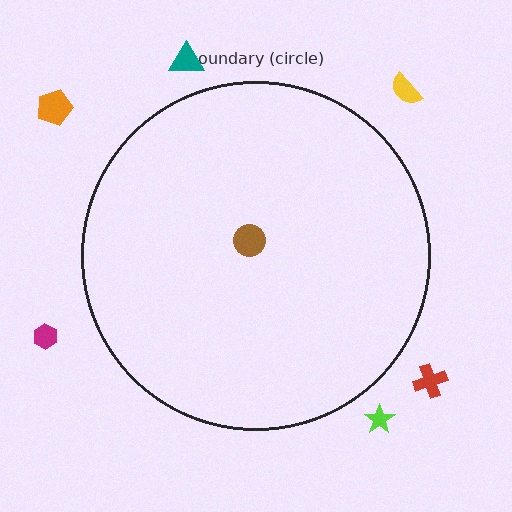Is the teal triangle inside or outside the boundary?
Outside.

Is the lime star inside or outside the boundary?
Outside.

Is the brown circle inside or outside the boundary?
Inside.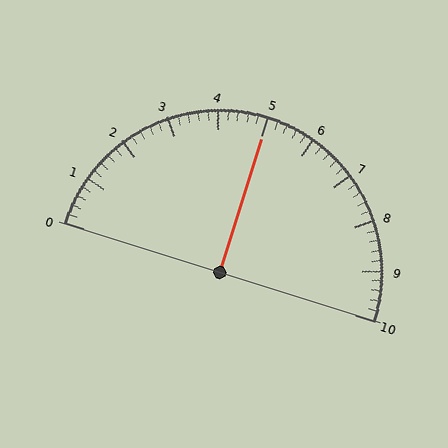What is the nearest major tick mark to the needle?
The nearest major tick mark is 5.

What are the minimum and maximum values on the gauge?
The gauge ranges from 0 to 10.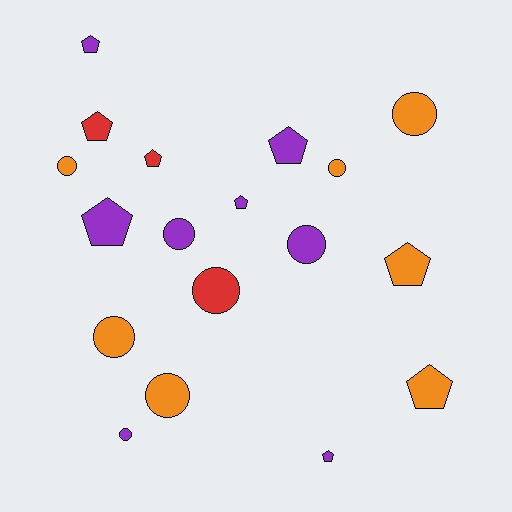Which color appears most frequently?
Purple, with 8 objects.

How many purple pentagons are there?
There are 5 purple pentagons.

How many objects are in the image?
There are 18 objects.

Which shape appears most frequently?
Pentagon, with 9 objects.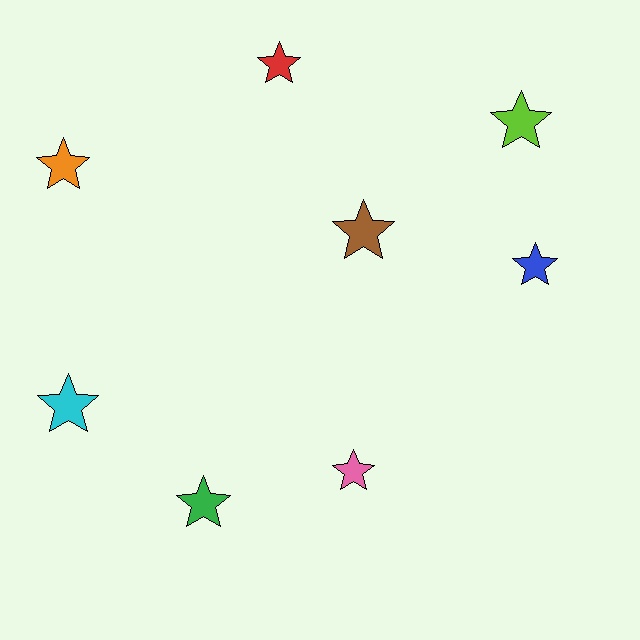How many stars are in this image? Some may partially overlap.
There are 8 stars.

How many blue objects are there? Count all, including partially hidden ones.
There is 1 blue object.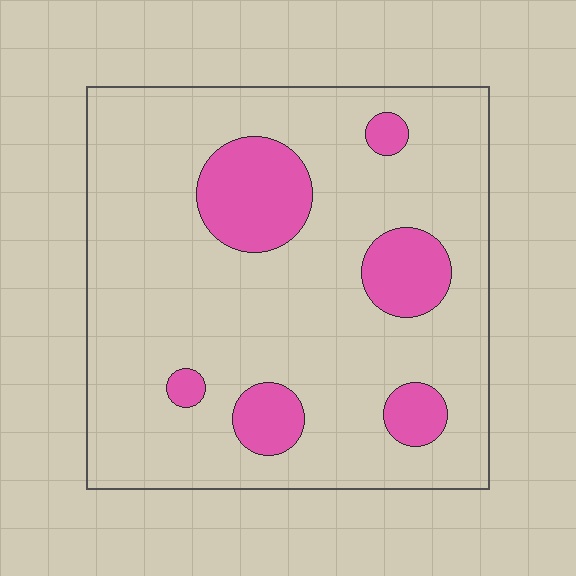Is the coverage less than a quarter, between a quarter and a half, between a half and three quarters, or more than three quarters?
Less than a quarter.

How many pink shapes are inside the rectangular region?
6.